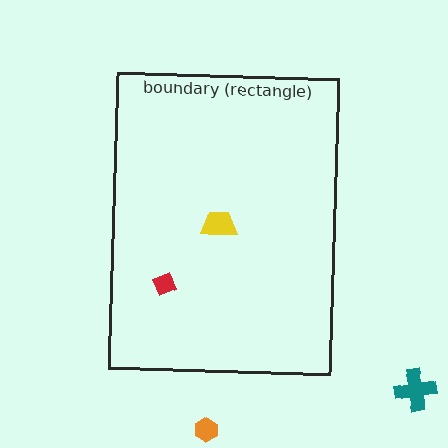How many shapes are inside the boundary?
2 inside, 2 outside.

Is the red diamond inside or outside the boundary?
Inside.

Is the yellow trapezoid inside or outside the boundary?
Inside.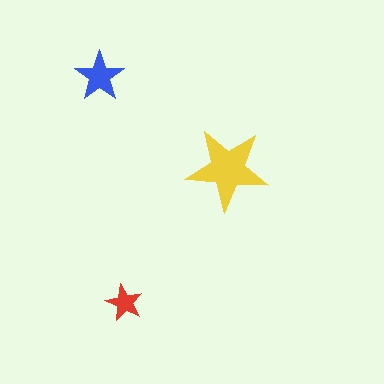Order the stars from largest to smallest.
the yellow one, the blue one, the red one.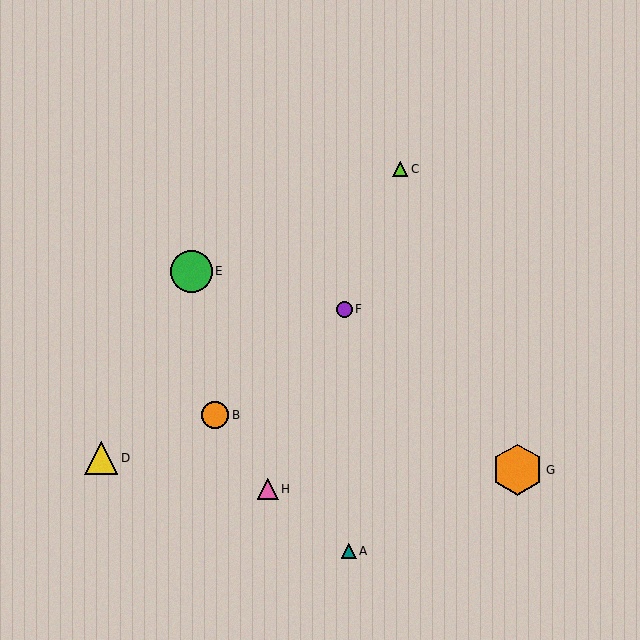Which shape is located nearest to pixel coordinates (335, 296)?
The purple circle (labeled F) at (344, 309) is nearest to that location.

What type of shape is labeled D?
Shape D is a yellow triangle.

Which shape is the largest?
The orange hexagon (labeled G) is the largest.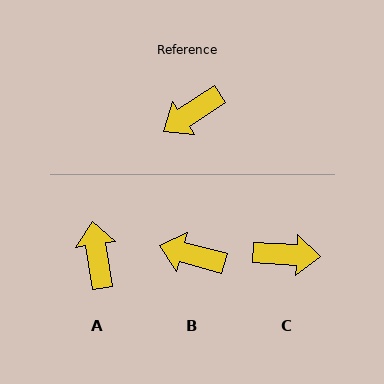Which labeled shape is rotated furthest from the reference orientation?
C, about 143 degrees away.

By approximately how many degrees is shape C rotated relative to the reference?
Approximately 143 degrees counter-clockwise.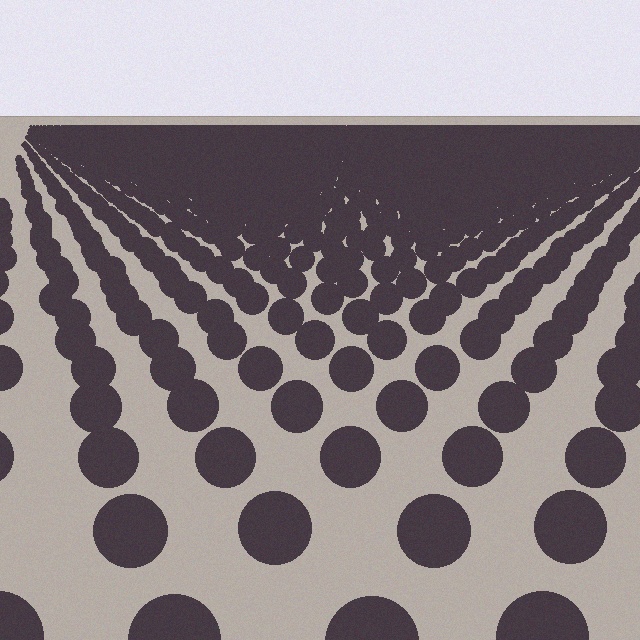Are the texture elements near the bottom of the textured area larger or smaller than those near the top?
Larger. Near the bottom, elements are closer to the viewer and appear at a bigger on-screen size.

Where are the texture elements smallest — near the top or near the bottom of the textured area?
Near the top.